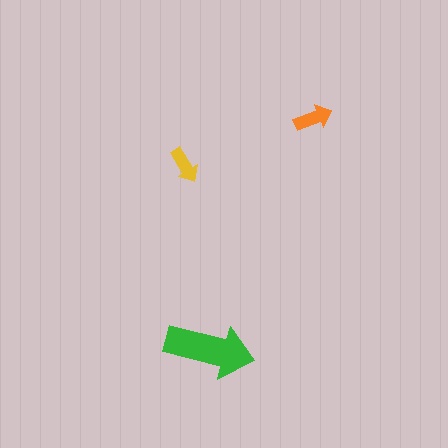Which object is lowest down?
The green arrow is bottommost.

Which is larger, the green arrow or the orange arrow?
The green one.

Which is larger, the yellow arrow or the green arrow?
The green one.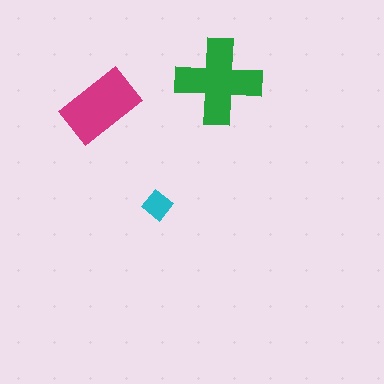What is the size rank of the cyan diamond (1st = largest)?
3rd.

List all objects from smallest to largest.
The cyan diamond, the magenta rectangle, the green cross.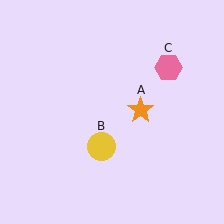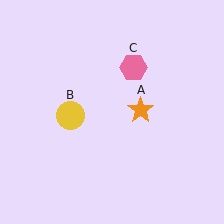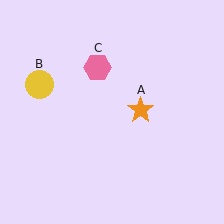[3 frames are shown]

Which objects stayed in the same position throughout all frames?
Orange star (object A) remained stationary.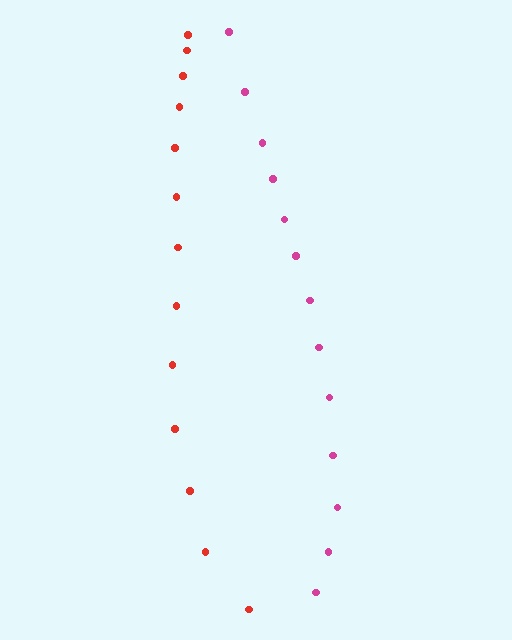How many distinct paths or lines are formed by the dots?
There are 2 distinct paths.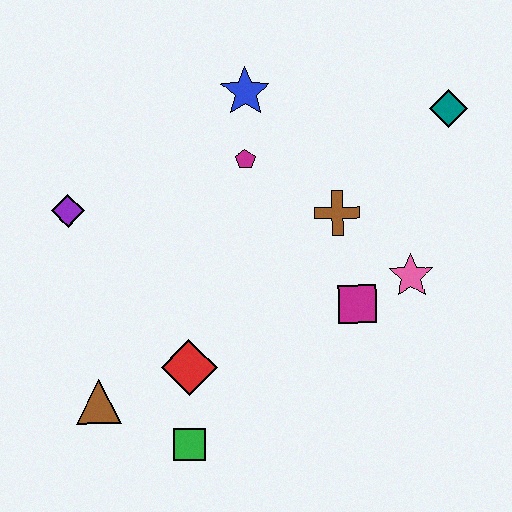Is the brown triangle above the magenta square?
No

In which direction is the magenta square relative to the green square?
The magenta square is to the right of the green square.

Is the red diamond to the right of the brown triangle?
Yes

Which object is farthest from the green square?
The teal diamond is farthest from the green square.